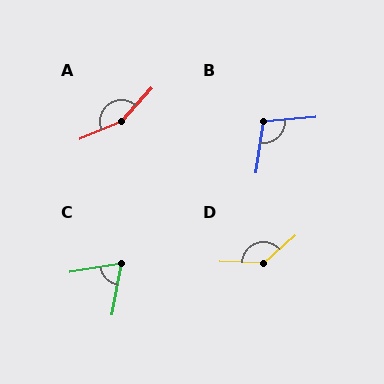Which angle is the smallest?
C, at approximately 70 degrees.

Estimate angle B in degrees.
Approximately 103 degrees.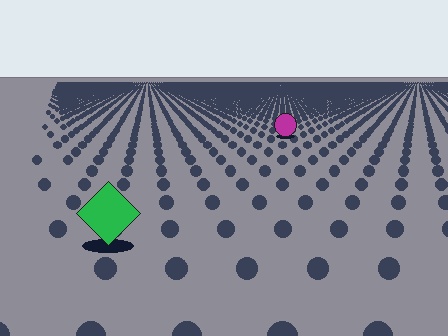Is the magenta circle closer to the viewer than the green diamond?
No. The green diamond is closer — you can tell from the texture gradient: the ground texture is coarser near it.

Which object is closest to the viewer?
The green diamond is closest. The texture marks near it are larger and more spread out.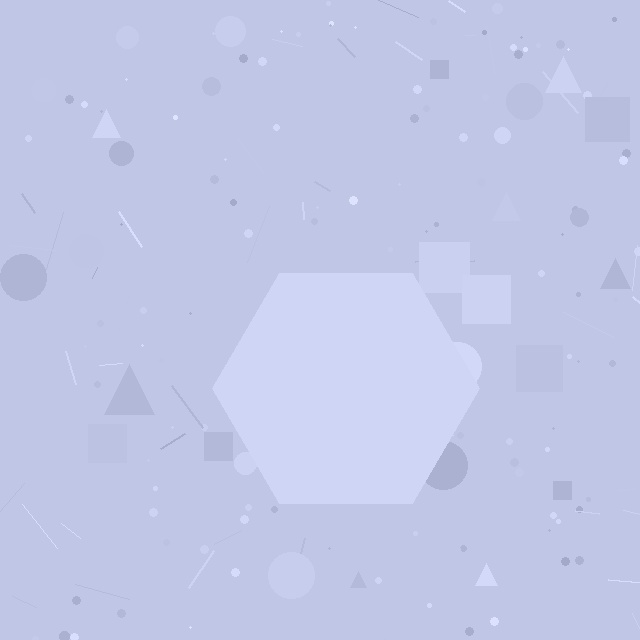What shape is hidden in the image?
A hexagon is hidden in the image.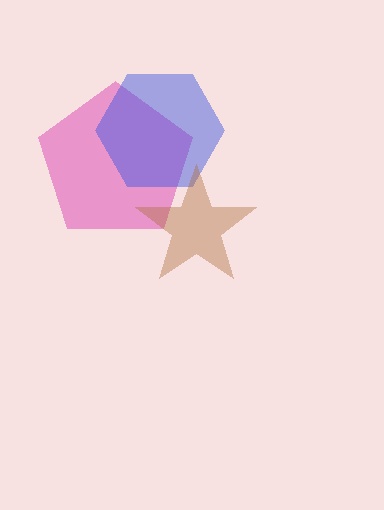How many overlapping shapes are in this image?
There are 3 overlapping shapes in the image.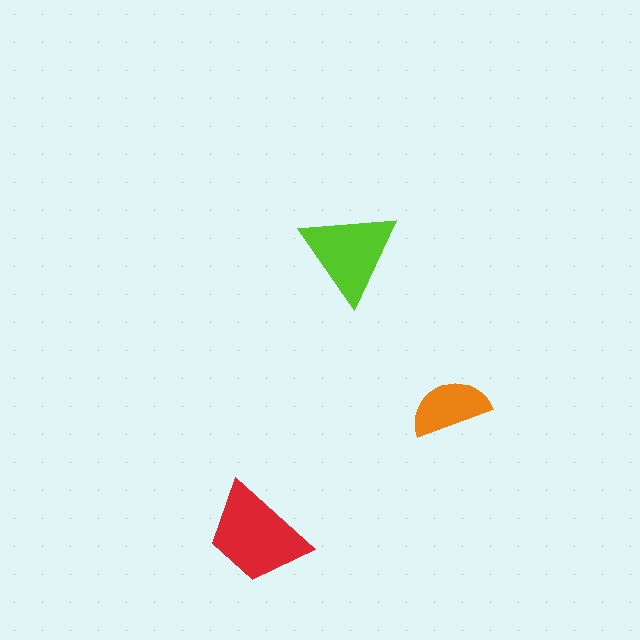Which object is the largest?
The red trapezoid.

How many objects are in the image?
There are 3 objects in the image.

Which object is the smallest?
The orange semicircle.